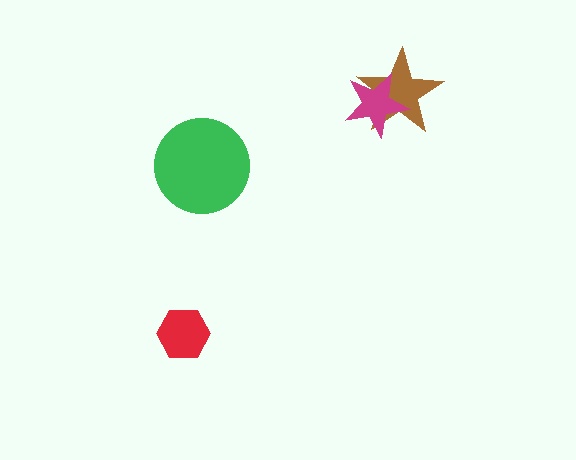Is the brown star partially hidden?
Yes, it is partially covered by another shape.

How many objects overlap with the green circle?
0 objects overlap with the green circle.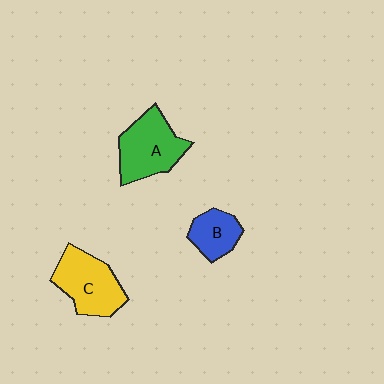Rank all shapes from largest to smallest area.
From largest to smallest: A (green), C (yellow), B (blue).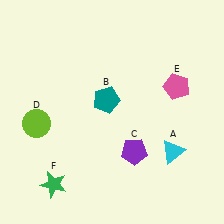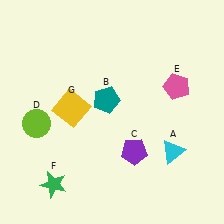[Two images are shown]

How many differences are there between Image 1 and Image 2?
There is 1 difference between the two images.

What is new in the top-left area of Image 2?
A yellow square (G) was added in the top-left area of Image 2.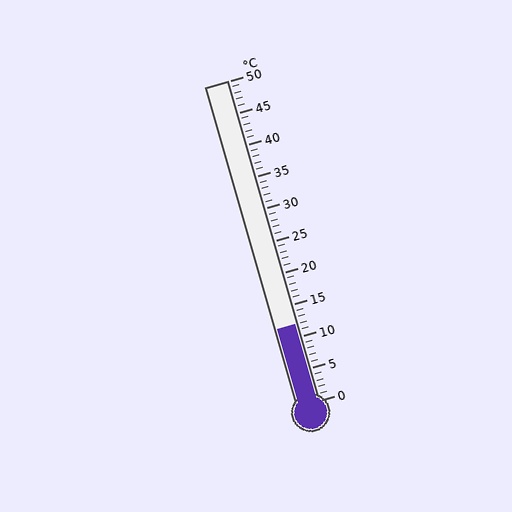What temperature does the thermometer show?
The thermometer shows approximately 12°C.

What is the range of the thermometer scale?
The thermometer scale ranges from 0°C to 50°C.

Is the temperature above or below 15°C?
The temperature is below 15°C.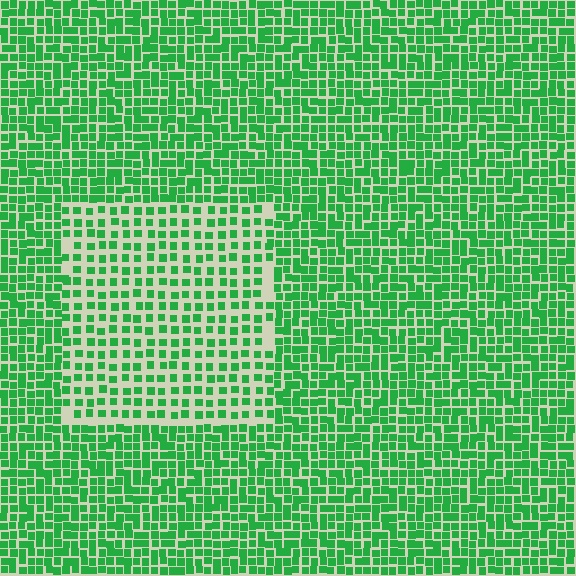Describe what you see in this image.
The image contains small green elements arranged at two different densities. A rectangle-shaped region is visible where the elements are less densely packed than the surrounding area.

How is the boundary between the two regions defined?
The boundary is defined by a change in element density (approximately 1.8x ratio). All elements are the same color, size, and shape.